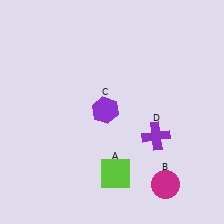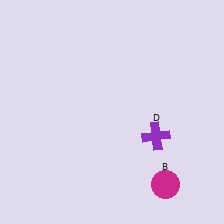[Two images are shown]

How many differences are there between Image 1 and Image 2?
There are 2 differences between the two images.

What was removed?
The lime square (A), the purple hexagon (C) were removed in Image 2.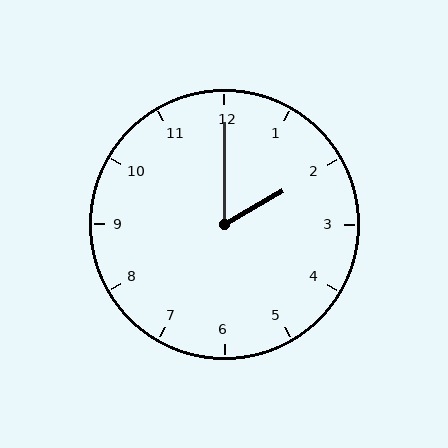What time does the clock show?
2:00.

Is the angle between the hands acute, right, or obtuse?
It is acute.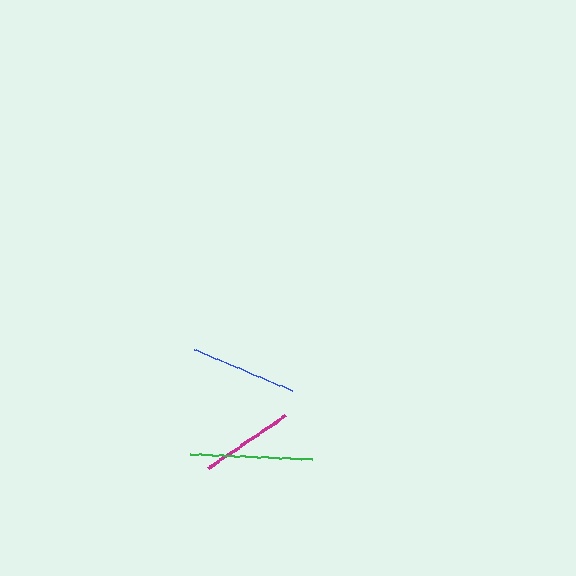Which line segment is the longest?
The green line is the longest at approximately 123 pixels.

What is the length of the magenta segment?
The magenta segment is approximately 94 pixels long.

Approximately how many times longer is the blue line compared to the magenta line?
The blue line is approximately 1.1 times the length of the magenta line.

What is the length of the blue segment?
The blue segment is approximately 107 pixels long.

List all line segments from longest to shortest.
From longest to shortest: green, blue, magenta.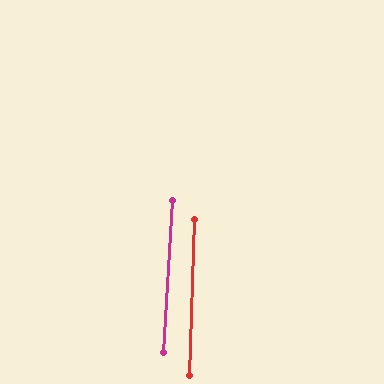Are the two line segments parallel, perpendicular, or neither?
Parallel — their directions differ by only 1.4°.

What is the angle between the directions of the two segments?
Approximately 1 degree.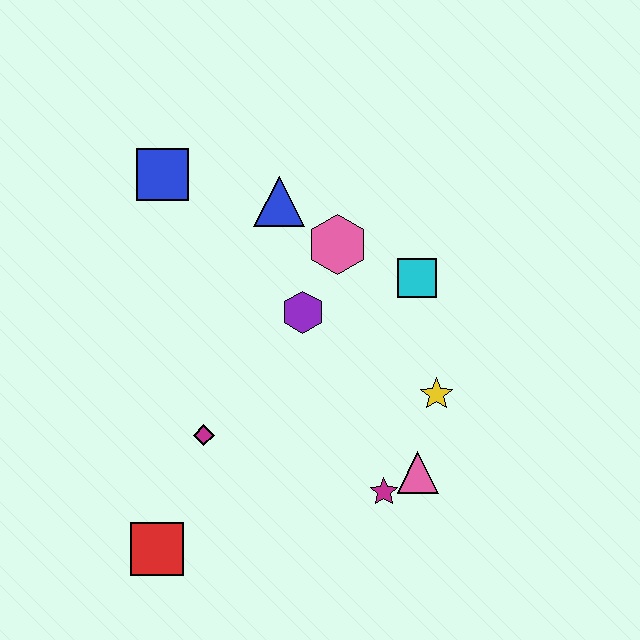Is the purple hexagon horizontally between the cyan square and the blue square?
Yes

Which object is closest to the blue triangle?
The pink hexagon is closest to the blue triangle.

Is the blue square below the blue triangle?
No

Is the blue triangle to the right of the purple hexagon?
No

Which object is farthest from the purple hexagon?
The red square is farthest from the purple hexagon.